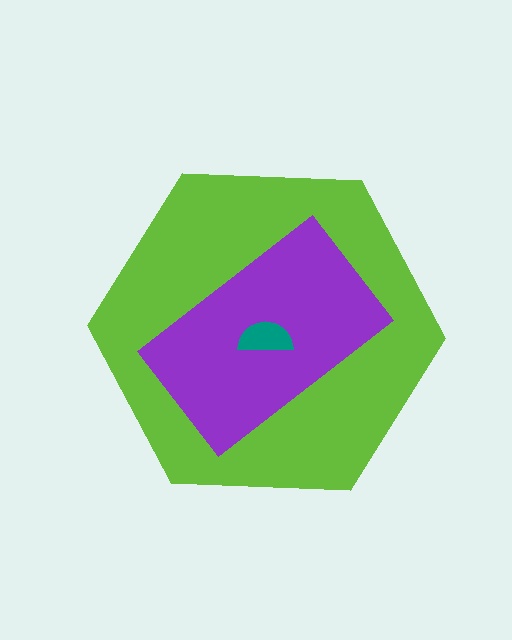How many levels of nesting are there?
3.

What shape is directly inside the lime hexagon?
The purple rectangle.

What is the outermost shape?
The lime hexagon.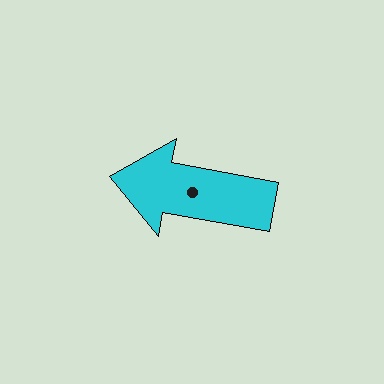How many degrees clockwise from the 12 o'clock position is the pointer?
Approximately 281 degrees.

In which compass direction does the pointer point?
West.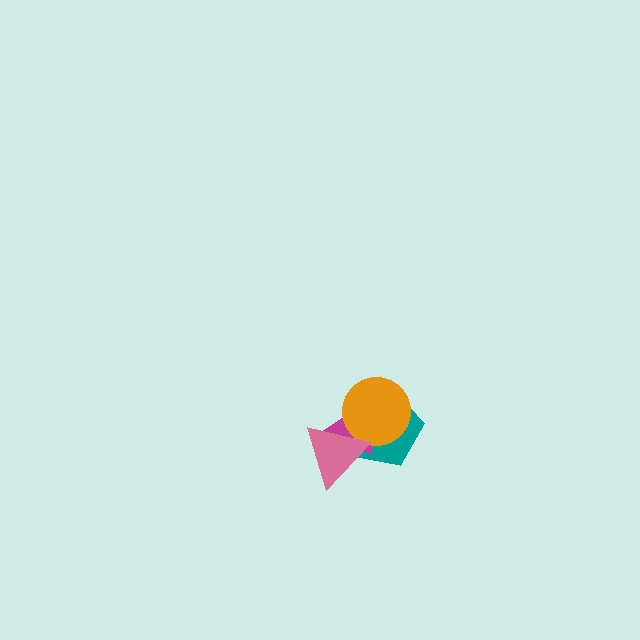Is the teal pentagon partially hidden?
Yes, it is partially covered by another shape.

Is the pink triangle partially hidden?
No, no other shape covers it.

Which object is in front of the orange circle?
The pink triangle is in front of the orange circle.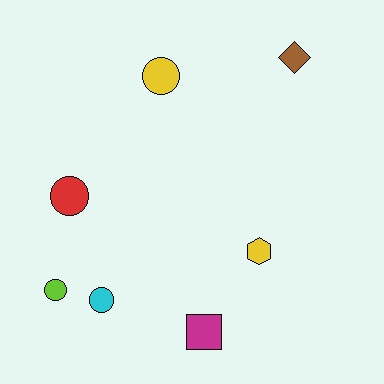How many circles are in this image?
There are 4 circles.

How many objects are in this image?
There are 7 objects.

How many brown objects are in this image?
There is 1 brown object.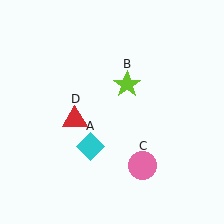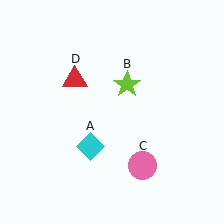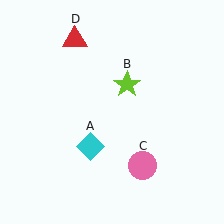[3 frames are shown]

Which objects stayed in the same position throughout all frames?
Cyan diamond (object A) and lime star (object B) and pink circle (object C) remained stationary.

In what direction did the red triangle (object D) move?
The red triangle (object D) moved up.